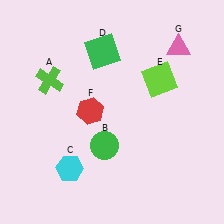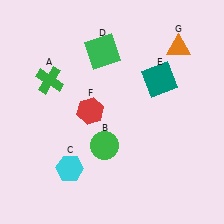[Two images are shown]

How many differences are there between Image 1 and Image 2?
There are 3 differences between the two images.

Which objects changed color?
A changed from lime to green. E changed from lime to teal. G changed from pink to orange.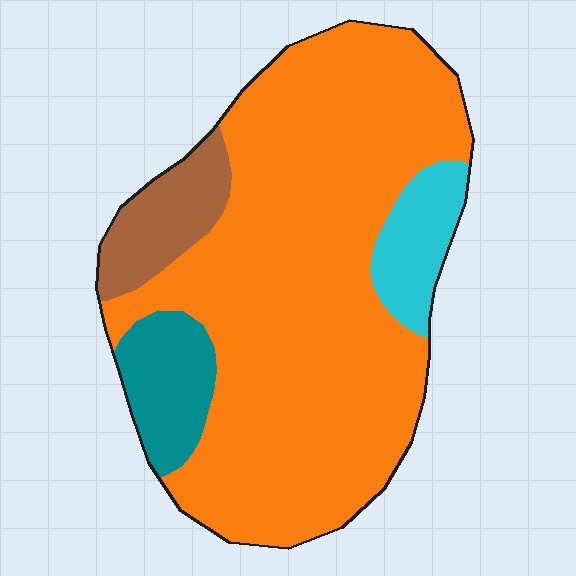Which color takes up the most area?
Orange, at roughly 75%.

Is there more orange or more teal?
Orange.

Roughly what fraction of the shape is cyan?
Cyan covers 8% of the shape.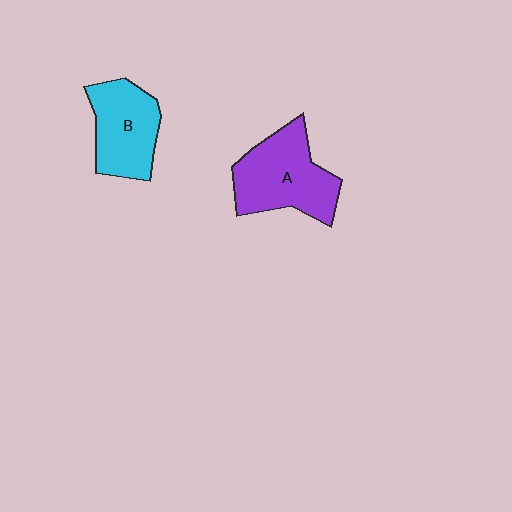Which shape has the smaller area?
Shape B (cyan).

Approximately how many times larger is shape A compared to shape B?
Approximately 1.2 times.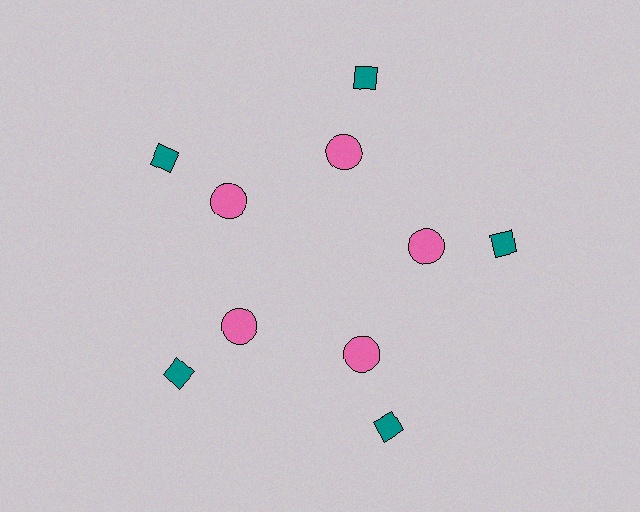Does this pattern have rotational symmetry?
Yes, this pattern has 5-fold rotational symmetry. It looks the same after rotating 72 degrees around the center.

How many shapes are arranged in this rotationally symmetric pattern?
There are 10 shapes, arranged in 5 groups of 2.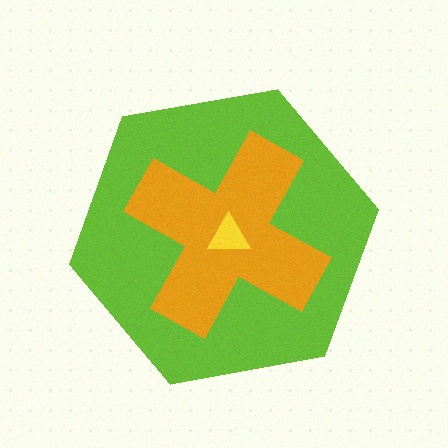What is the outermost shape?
The lime hexagon.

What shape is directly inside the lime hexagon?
The orange cross.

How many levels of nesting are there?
3.